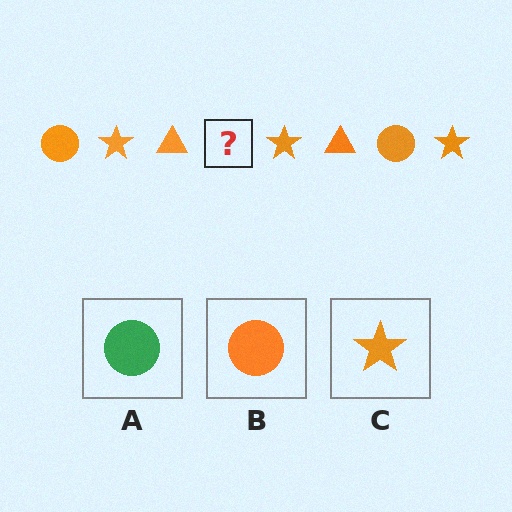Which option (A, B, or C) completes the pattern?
B.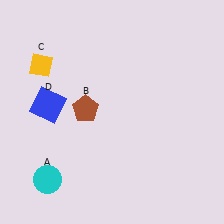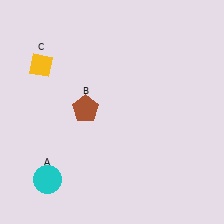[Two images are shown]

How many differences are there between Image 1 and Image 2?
There is 1 difference between the two images.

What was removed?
The blue square (D) was removed in Image 2.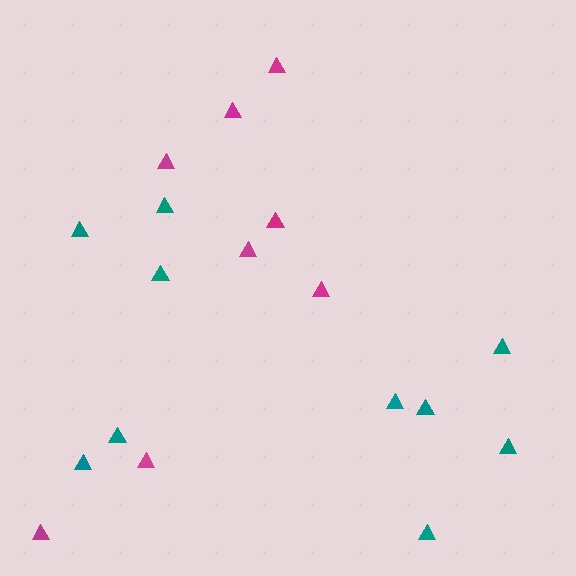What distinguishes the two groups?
There are 2 groups: one group of magenta triangles (8) and one group of teal triangles (10).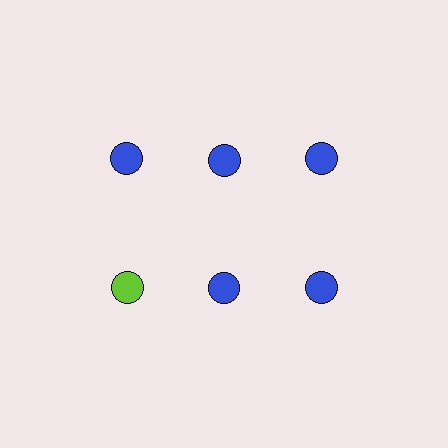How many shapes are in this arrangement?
There are 6 shapes arranged in a grid pattern.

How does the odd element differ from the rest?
It has a different color: lime instead of blue.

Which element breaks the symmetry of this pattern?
The lime circle in the second row, leftmost column breaks the symmetry. All other shapes are blue circles.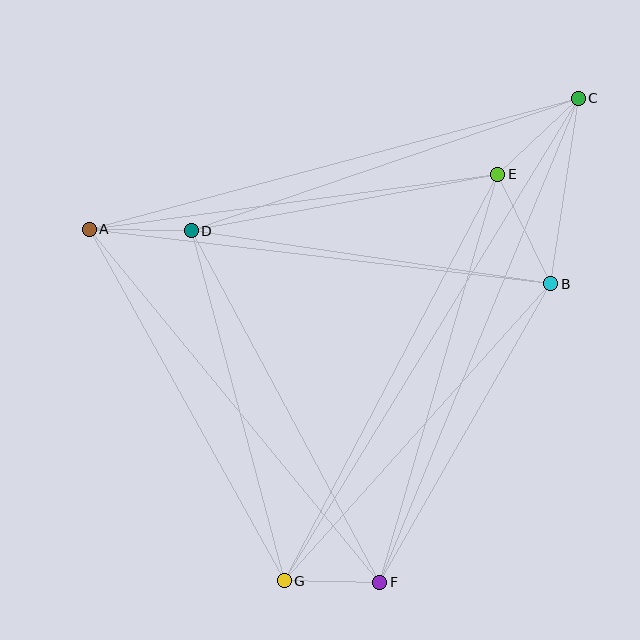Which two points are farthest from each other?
Points C and G are farthest from each other.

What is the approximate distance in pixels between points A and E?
The distance between A and E is approximately 412 pixels.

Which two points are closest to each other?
Points F and G are closest to each other.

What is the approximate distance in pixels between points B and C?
The distance between B and C is approximately 187 pixels.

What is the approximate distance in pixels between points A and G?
The distance between A and G is approximately 402 pixels.